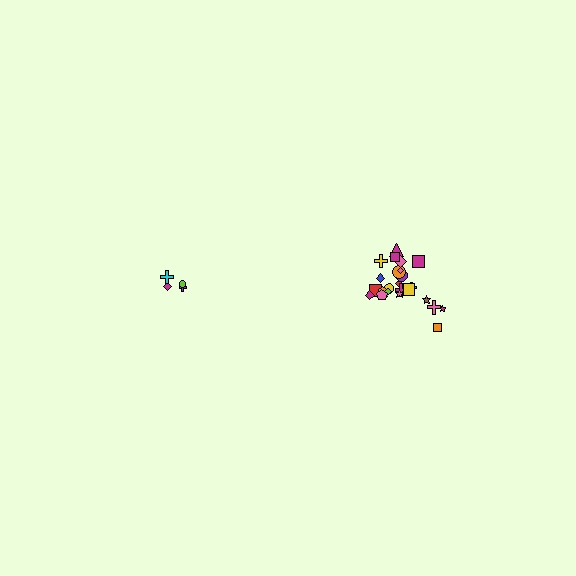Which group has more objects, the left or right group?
The right group.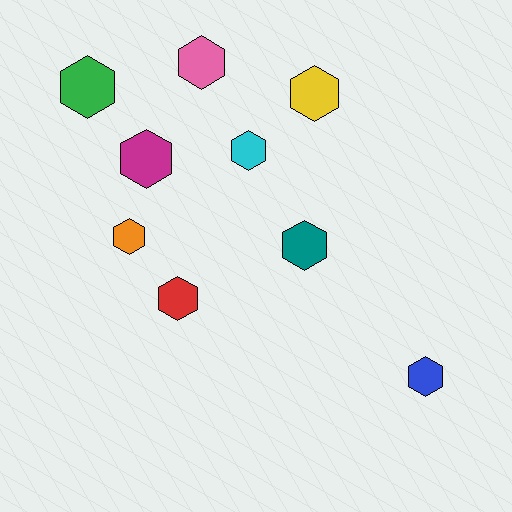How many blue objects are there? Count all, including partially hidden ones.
There is 1 blue object.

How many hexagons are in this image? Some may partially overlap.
There are 9 hexagons.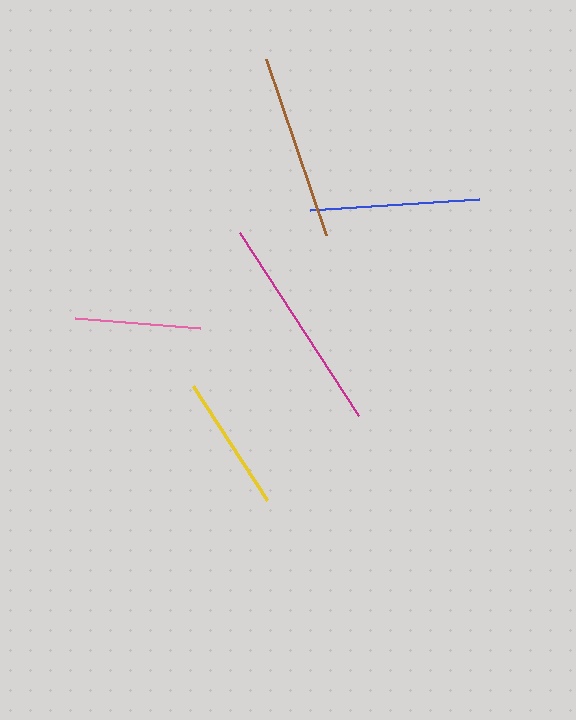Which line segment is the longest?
The magenta line is the longest at approximately 218 pixels.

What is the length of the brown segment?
The brown segment is approximately 186 pixels long.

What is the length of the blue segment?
The blue segment is approximately 170 pixels long.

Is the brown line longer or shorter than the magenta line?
The magenta line is longer than the brown line.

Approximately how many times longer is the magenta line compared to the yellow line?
The magenta line is approximately 1.6 times the length of the yellow line.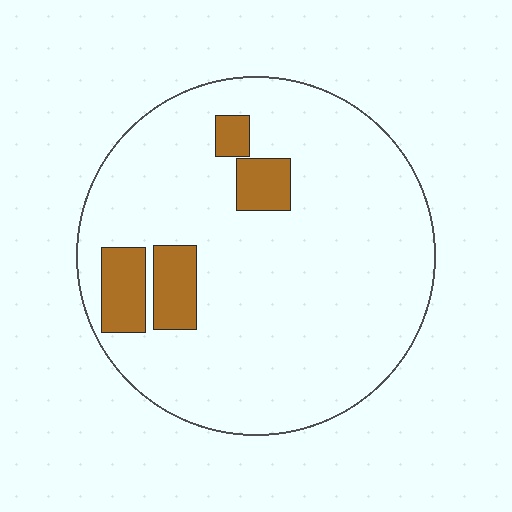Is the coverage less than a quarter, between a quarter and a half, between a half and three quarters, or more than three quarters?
Less than a quarter.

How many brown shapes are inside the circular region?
4.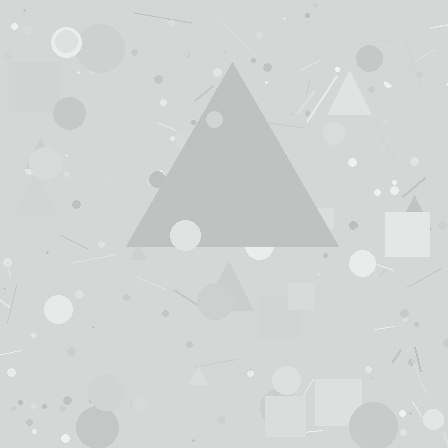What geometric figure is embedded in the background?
A triangle is embedded in the background.